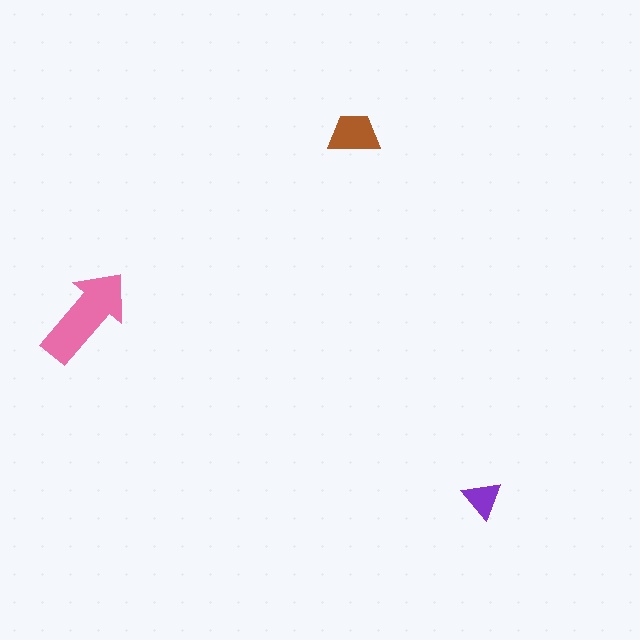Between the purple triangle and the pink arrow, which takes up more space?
The pink arrow.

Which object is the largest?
The pink arrow.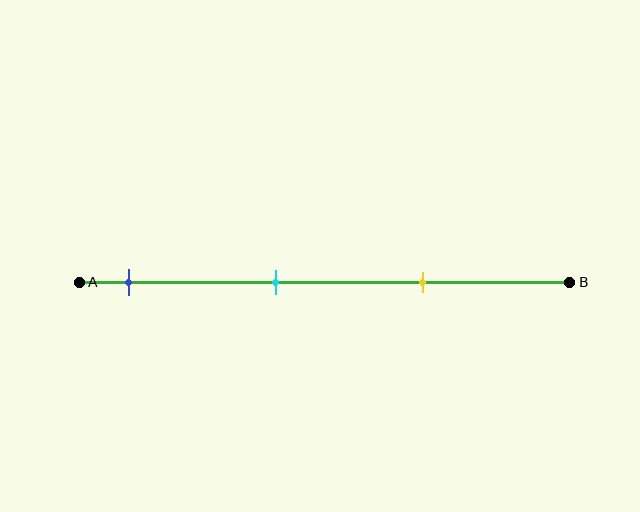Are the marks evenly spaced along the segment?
Yes, the marks are approximately evenly spaced.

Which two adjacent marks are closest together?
The cyan and yellow marks are the closest adjacent pair.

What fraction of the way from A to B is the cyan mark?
The cyan mark is approximately 40% (0.4) of the way from A to B.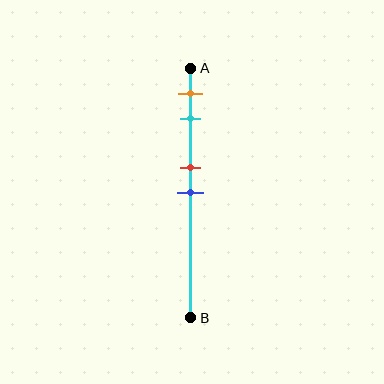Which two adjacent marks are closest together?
The red and blue marks are the closest adjacent pair.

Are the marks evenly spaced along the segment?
No, the marks are not evenly spaced.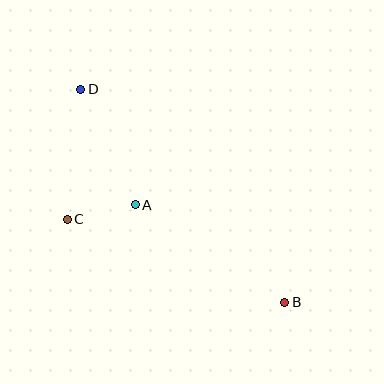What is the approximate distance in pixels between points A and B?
The distance between A and B is approximately 179 pixels.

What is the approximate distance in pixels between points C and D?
The distance between C and D is approximately 131 pixels.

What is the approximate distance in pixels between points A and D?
The distance between A and D is approximately 128 pixels.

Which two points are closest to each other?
Points A and C are closest to each other.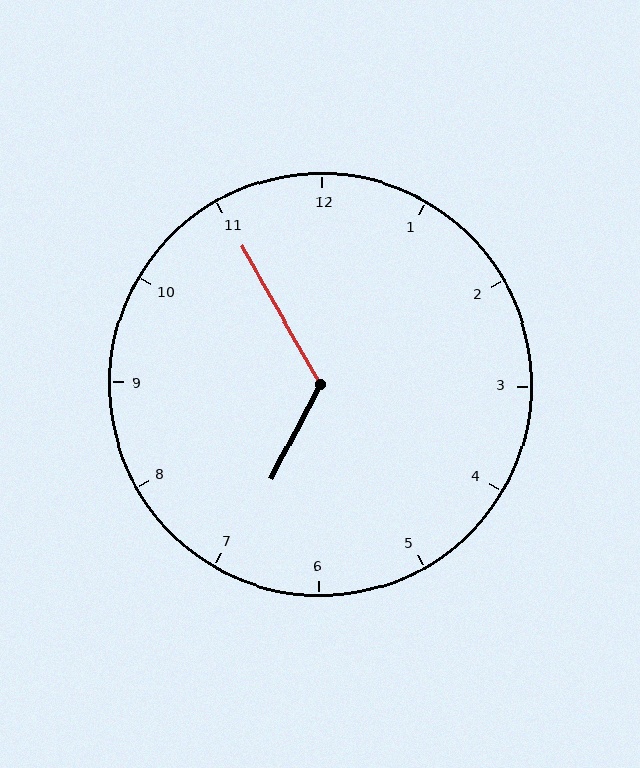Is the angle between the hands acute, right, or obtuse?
It is obtuse.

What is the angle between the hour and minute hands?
Approximately 122 degrees.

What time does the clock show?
6:55.